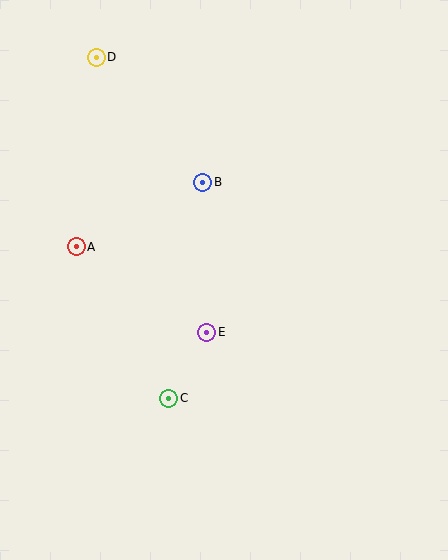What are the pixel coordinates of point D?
Point D is at (96, 57).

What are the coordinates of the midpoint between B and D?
The midpoint between B and D is at (149, 120).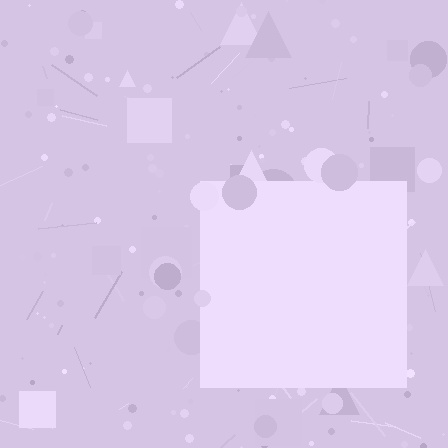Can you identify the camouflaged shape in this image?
The camouflaged shape is a square.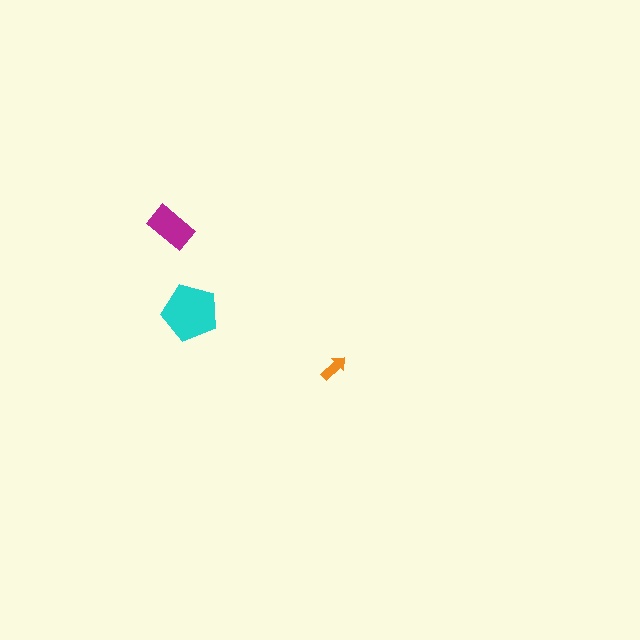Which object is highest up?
The magenta rectangle is topmost.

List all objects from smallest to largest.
The orange arrow, the magenta rectangle, the cyan pentagon.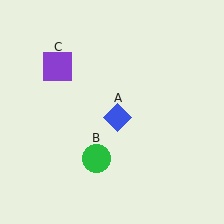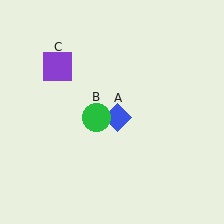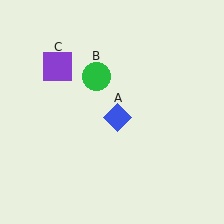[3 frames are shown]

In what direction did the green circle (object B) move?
The green circle (object B) moved up.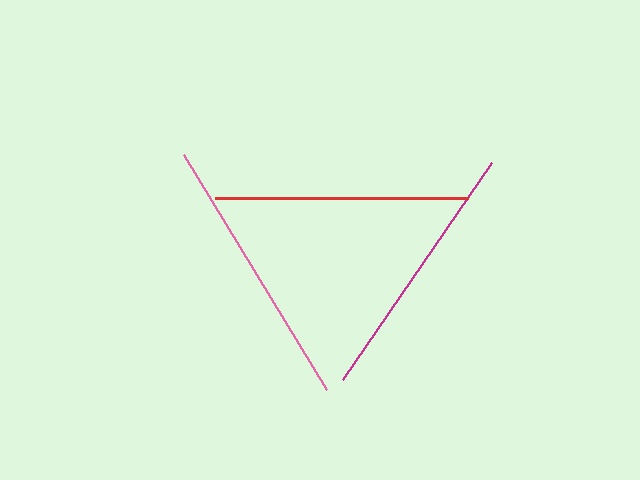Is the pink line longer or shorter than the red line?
The pink line is longer than the red line.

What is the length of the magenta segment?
The magenta segment is approximately 264 pixels long.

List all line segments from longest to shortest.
From longest to shortest: pink, magenta, red.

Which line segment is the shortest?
The red line is the shortest at approximately 253 pixels.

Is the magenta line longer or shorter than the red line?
The magenta line is longer than the red line.